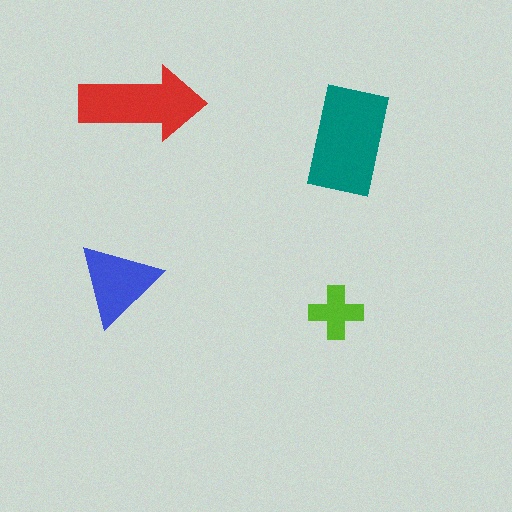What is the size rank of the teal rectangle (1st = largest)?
1st.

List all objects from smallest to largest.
The lime cross, the blue triangle, the red arrow, the teal rectangle.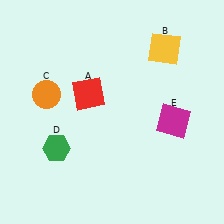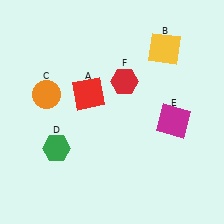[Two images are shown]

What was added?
A red hexagon (F) was added in Image 2.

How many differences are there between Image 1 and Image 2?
There is 1 difference between the two images.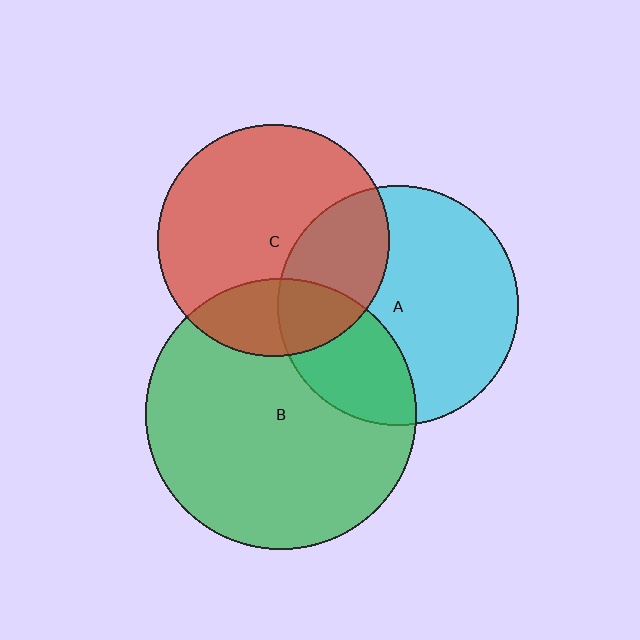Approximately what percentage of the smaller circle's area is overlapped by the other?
Approximately 25%.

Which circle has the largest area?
Circle B (green).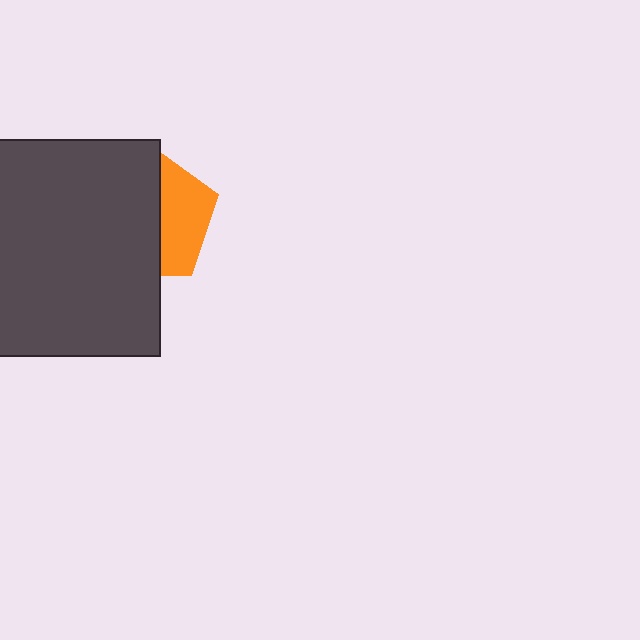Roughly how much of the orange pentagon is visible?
A small part of it is visible (roughly 38%).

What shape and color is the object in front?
The object in front is a dark gray square.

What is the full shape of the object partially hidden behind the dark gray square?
The partially hidden object is an orange pentagon.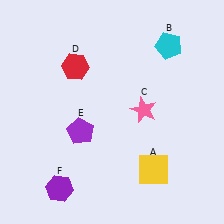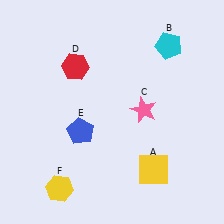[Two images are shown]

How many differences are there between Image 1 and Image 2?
There are 2 differences between the two images.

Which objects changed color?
E changed from purple to blue. F changed from purple to yellow.